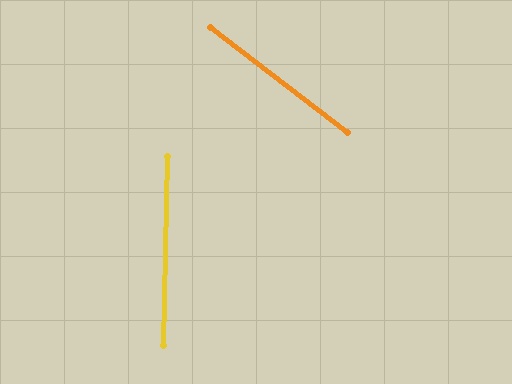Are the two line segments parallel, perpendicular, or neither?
Neither parallel nor perpendicular — they differ by about 54°.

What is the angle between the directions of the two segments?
Approximately 54 degrees.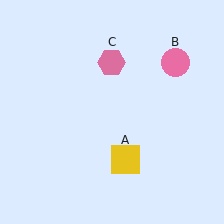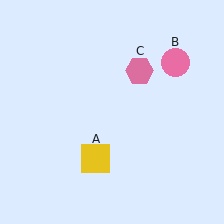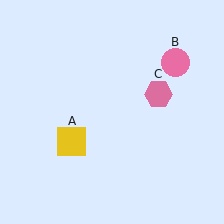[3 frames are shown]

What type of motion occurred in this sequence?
The yellow square (object A), pink hexagon (object C) rotated clockwise around the center of the scene.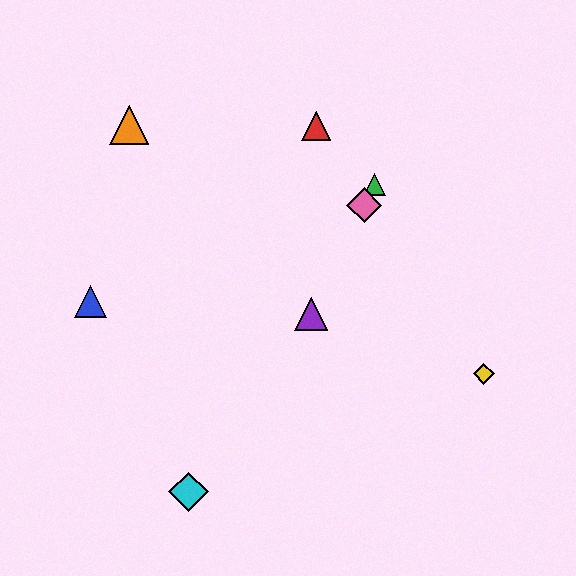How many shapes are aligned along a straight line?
3 shapes (the green triangle, the purple triangle, the pink diamond) are aligned along a straight line.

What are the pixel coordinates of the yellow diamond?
The yellow diamond is at (484, 374).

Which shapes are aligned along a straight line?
The green triangle, the purple triangle, the pink diamond are aligned along a straight line.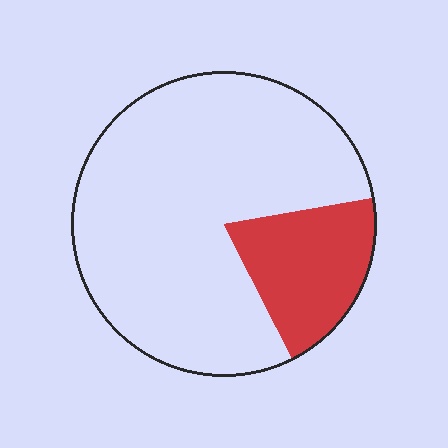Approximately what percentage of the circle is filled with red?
Approximately 20%.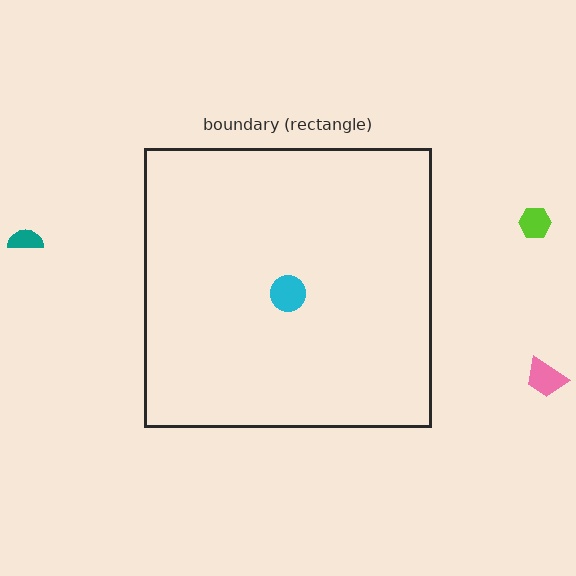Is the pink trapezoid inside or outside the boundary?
Outside.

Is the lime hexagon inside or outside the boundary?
Outside.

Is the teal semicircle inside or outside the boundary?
Outside.